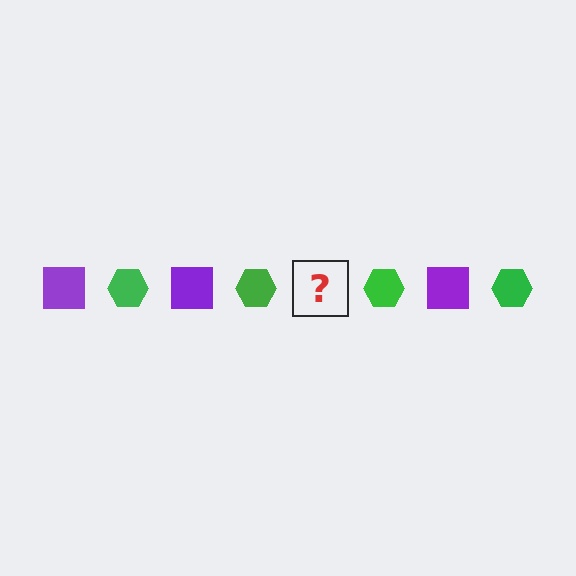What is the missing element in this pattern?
The missing element is a purple square.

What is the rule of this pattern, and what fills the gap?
The rule is that the pattern alternates between purple square and green hexagon. The gap should be filled with a purple square.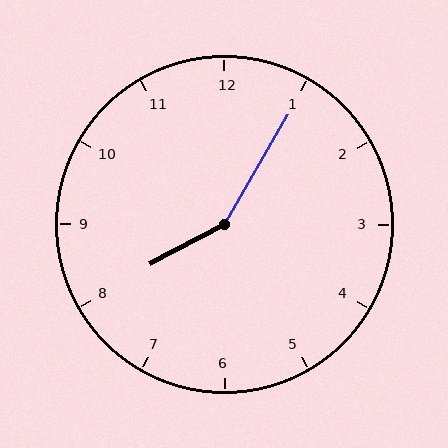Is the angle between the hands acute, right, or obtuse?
It is obtuse.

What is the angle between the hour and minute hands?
Approximately 148 degrees.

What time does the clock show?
8:05.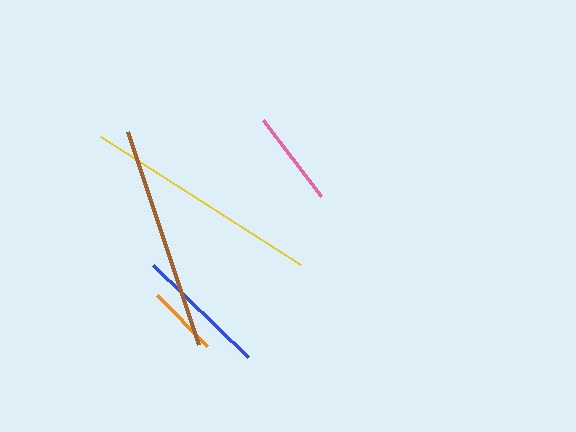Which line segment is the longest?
The yellow line is the longest at approximately 237 pixels.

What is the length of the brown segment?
The brown segment is approximately 224 pixels long.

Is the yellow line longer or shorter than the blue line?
The yellow line is longer than the blue line.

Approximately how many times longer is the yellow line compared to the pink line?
The yellow line is approximately 2.5 times the length of the pink line.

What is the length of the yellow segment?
The yellow segment is approximately 237 pixels long.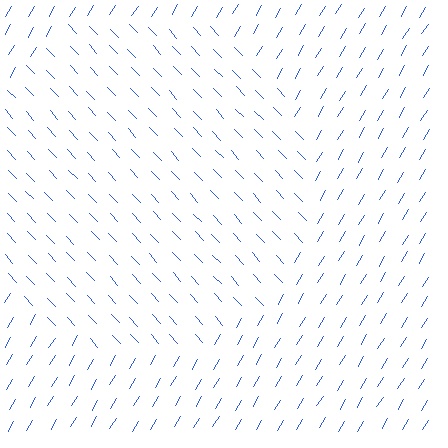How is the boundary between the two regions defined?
The boundary is defined purely by a change in line orientation (approximately 74 degrees difference). All lines are the same color and thickness.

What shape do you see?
I see a circle.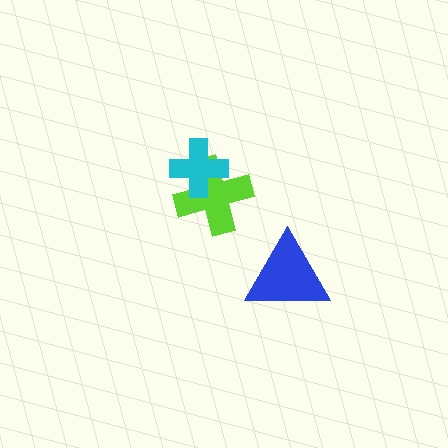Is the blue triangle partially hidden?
No, no other shape covers it.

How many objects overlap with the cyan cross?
1 object overlaps with the cyan cross.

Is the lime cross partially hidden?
Yes, it is partially covered by another shape.